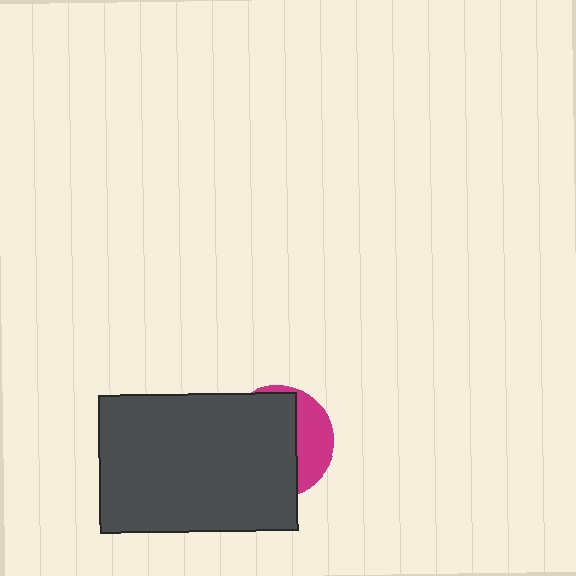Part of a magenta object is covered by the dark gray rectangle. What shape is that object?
It is a circle.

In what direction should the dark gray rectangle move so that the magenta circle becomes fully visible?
The dark gray rectangle should move left. That is the shortest direction to clear the overlap and leave the magenta circle fully visible.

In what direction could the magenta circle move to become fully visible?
The magenta circle could move right. That would shift it out from behind the dark gray rectangle entirely.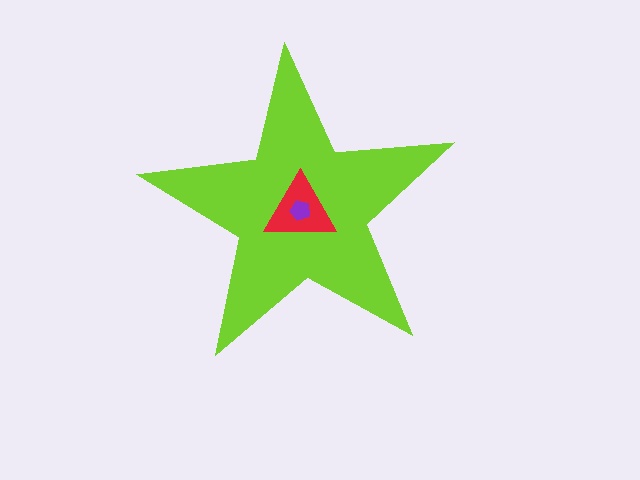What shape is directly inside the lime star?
The red triangle.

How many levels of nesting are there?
3.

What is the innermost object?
The purple pentagon.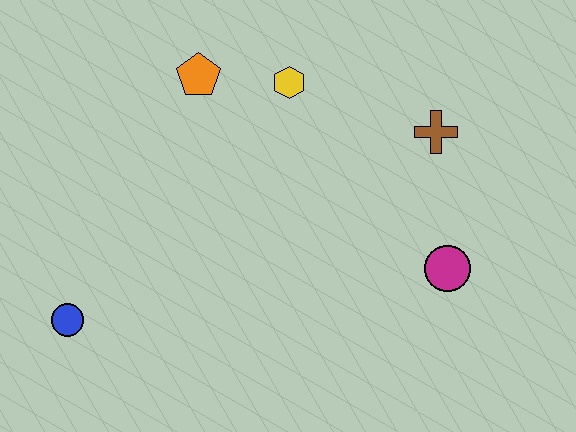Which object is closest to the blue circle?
The orange pentagon is closest to the blue circle.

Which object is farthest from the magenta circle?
The blue circle is farthest from the magenta circle.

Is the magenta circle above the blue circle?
Yes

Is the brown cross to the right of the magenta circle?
No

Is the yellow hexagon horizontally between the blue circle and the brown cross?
Yes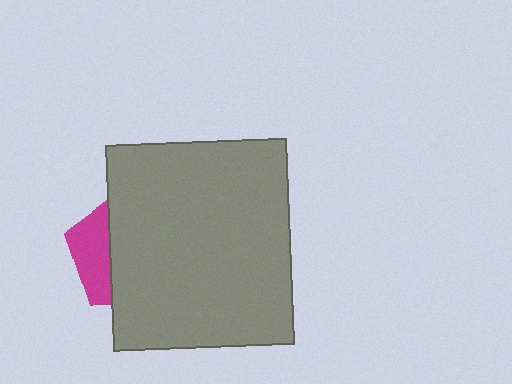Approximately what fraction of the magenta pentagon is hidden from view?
Roughly 69% of the magenta pentagon is hidden behind the gray rectangle.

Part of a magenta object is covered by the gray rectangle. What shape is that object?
It is a pentagon.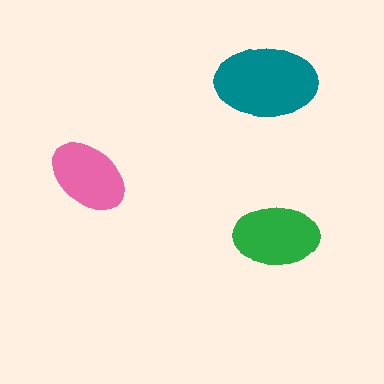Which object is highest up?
The teal ellipse is topmost.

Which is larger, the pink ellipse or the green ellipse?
The green one.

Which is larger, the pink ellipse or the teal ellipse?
The teal one.